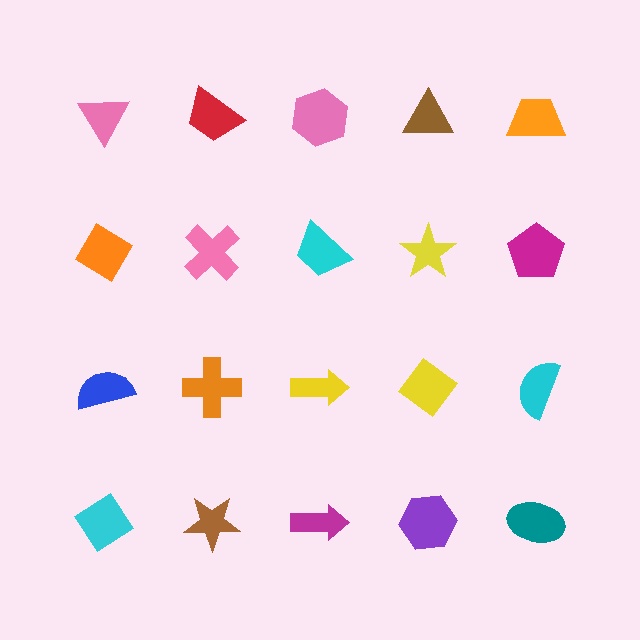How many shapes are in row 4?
5 shapes.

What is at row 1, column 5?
An orange trapezoid.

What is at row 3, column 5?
A cyan semicircle.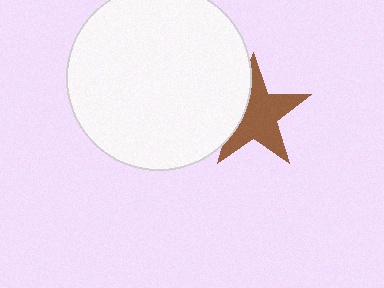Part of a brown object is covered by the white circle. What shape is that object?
It is a star.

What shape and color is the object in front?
The object in front is a white circle.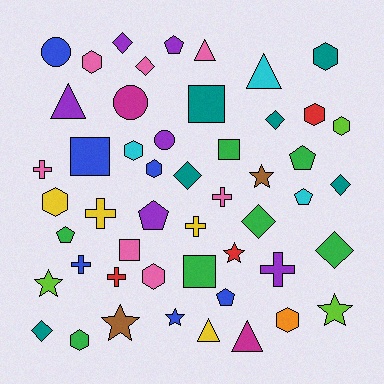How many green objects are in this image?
There are 7 green objects.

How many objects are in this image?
There are 50 objects.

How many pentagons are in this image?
There are 6 pentagons.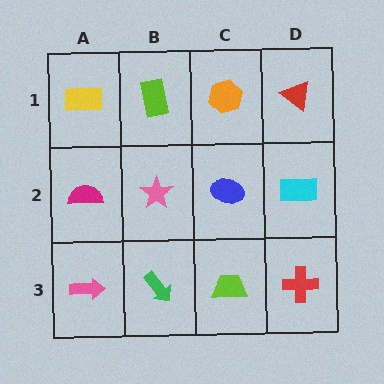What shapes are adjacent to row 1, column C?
A blue ellipse (row 2, column C), a lime rectangle (row 1, column B), a red triangle (row 1, column D).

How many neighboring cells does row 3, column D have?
2.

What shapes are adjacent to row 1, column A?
A magenta semicircle (row 2, column A), a lime rectangle (row 1, column B).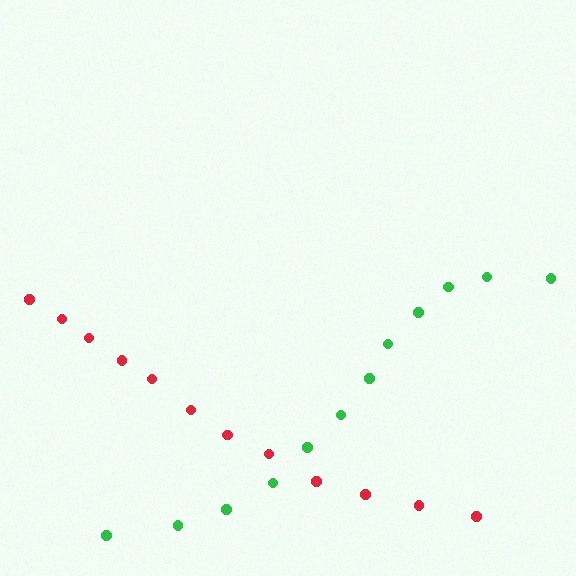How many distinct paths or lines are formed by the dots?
There are 2 distinct paths.